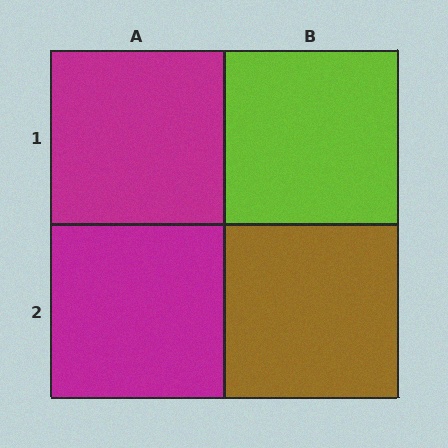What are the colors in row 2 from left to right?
Magenta, brown.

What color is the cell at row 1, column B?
Lime.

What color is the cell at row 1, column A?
Magenta.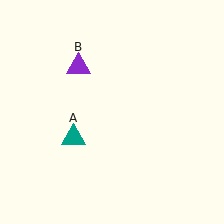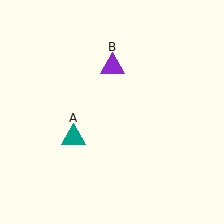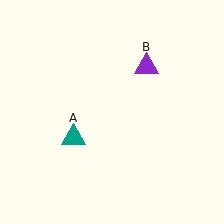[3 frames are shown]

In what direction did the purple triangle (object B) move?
The purple triangle (object B) moved right.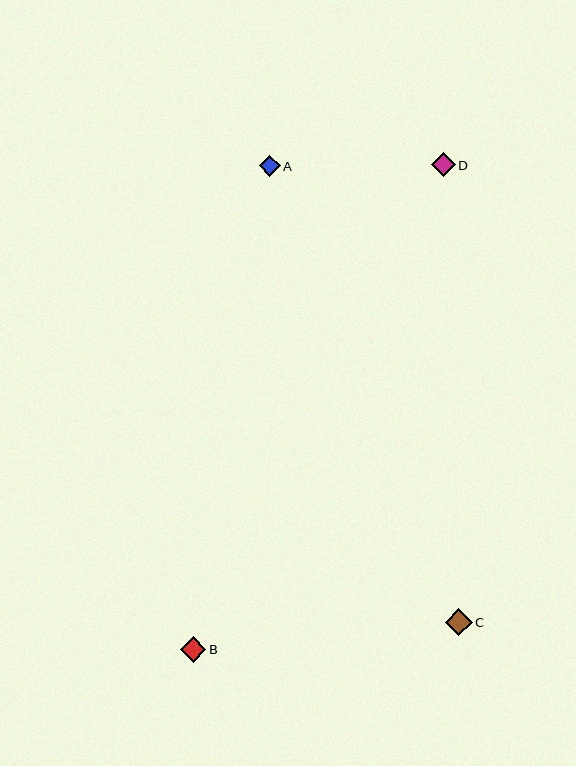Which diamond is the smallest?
Diamond A is the smallest with a size of approximately 21 pixels.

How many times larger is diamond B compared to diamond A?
Diamond B is approximately 1.2 times the size of diamond A.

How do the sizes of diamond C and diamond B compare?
Diamond C and diamond B are approximately the same size.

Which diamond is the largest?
Diamond C is the largest with a size of approximately 27 pixels.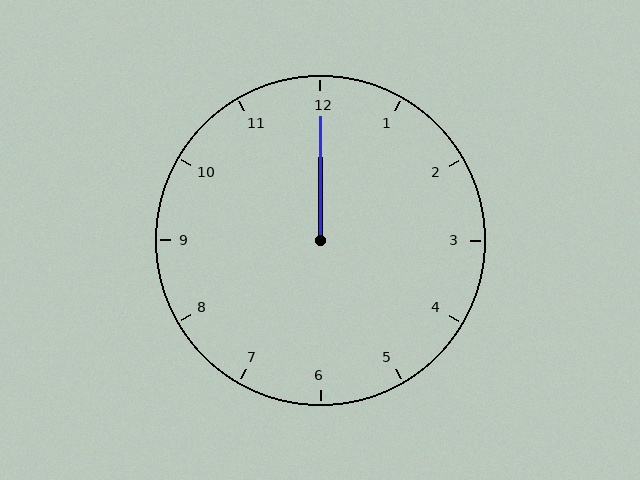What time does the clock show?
12:00.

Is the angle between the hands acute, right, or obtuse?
It is acute.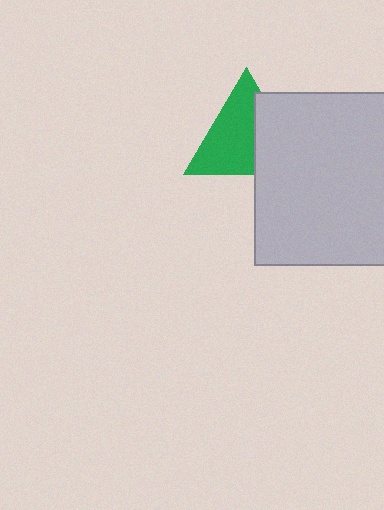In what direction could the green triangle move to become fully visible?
The green triangle could move left. That would shift it out from behind the light gray square entirely.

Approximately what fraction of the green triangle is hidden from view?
Roughly 39% of the green triangle is hidden behind the light gray square.